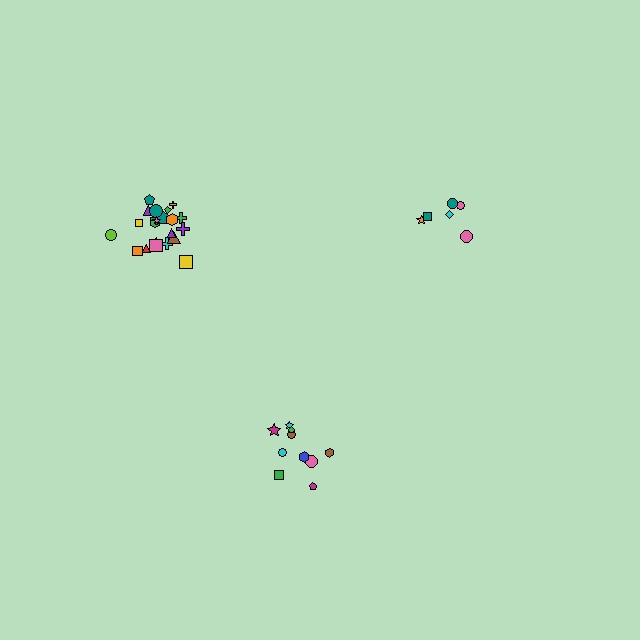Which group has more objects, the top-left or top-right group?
The top-left group.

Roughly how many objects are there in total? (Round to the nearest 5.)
Roughly 40 objects in total.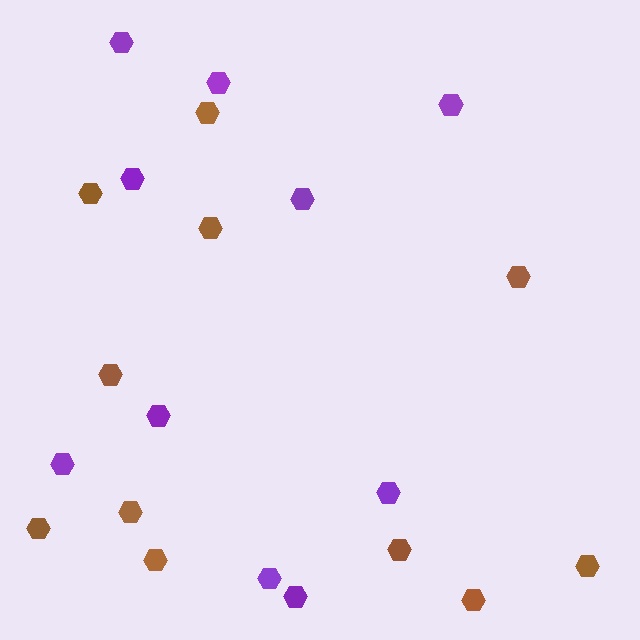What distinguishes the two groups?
There are 2 groups: one group of brown hexagons (11) and one group of purple hexagons (10).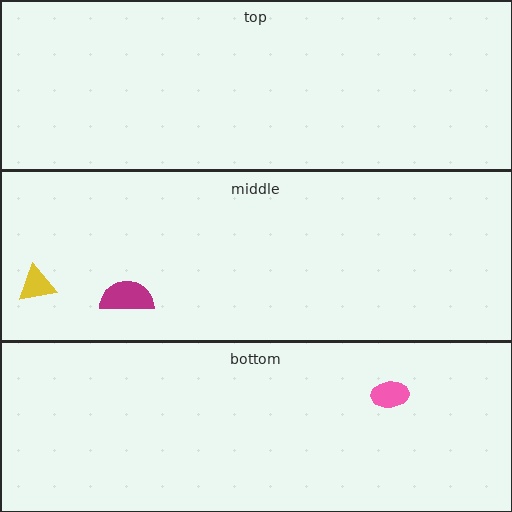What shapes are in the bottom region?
The pink ellipse.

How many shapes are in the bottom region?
1.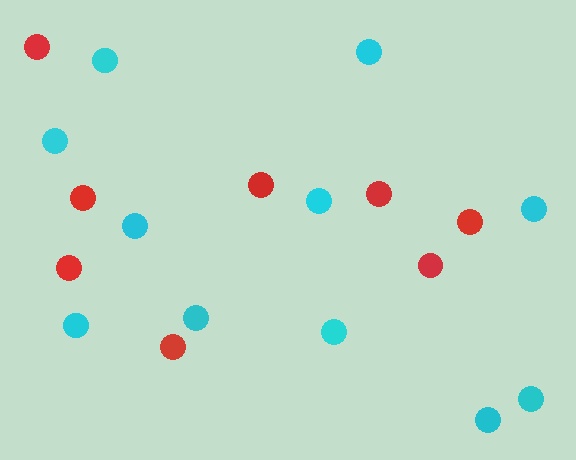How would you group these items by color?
There are 2 groups: one group of red circles (8) and one group of cyan circles (11).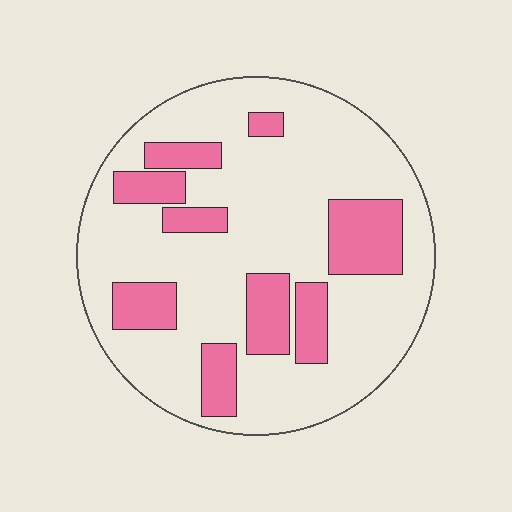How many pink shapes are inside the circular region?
9.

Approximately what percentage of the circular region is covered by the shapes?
Approximately 25%.